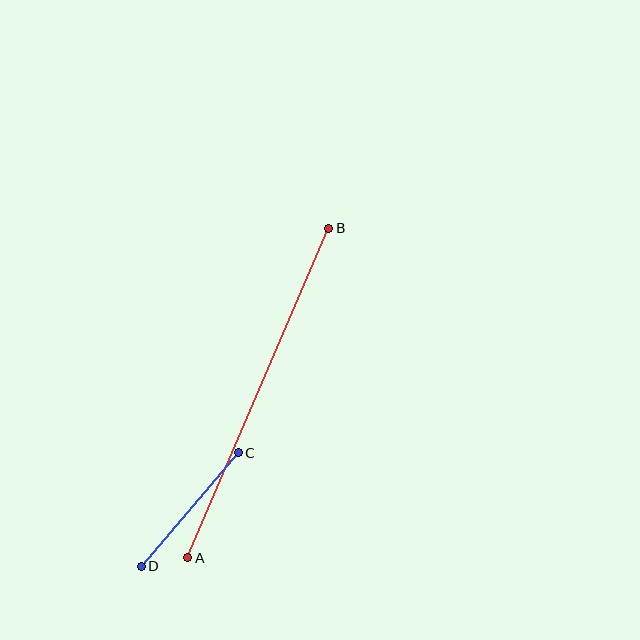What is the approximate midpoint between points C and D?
The midpoint is at approximately (190, 510) pixels.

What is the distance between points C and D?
The distance is approximately 149 pixels.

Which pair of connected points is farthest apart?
Points A and B are farthest apart.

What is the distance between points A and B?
The distance is approximately 358 pixels.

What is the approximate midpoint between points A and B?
The midpoint is at approximately (258, 393) pixels.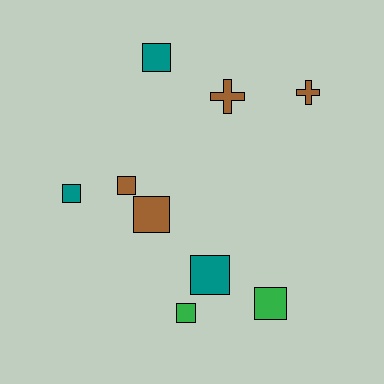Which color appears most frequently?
Brown, with 4 objects.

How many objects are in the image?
There are 9 objects.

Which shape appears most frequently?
Square, with 7 objects.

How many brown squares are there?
There are 2 brown squares.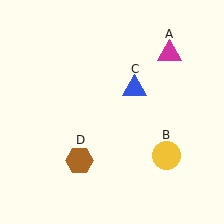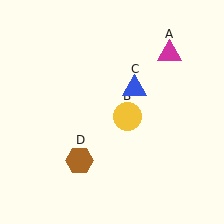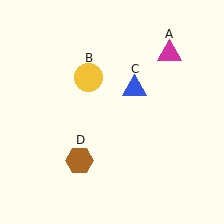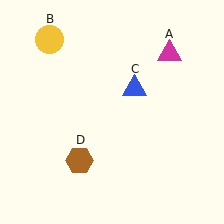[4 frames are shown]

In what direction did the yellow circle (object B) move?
The yellow circle (object B) moved up and to the left.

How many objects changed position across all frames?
1 object changed position: yellow circle (object B).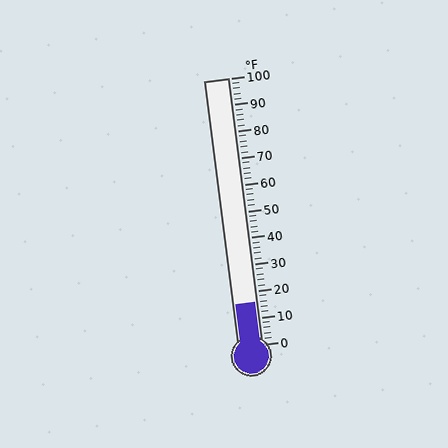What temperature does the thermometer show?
The thermometer shows approximately 16°F.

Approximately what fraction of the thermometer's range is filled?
The thermometer is filled to approximately 15% of its range.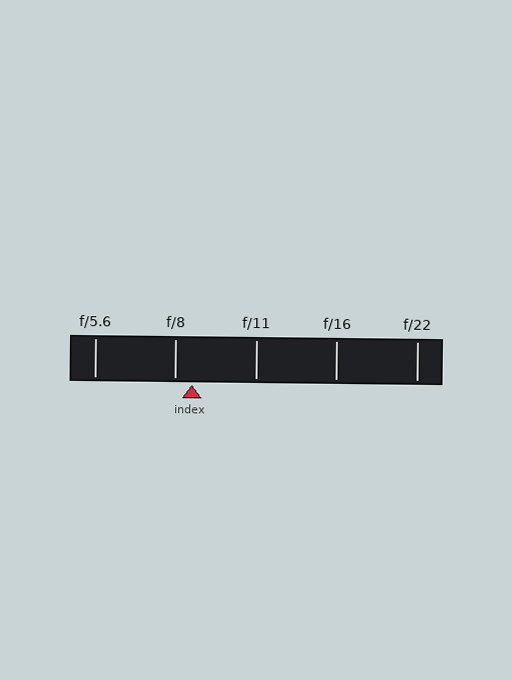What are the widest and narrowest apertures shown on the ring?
The widest aperture shown is f/5.6 and the narrowest is f/22.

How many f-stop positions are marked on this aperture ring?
There are 5 f-stop positions marked.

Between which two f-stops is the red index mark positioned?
The index mark is between f/8 and f/11.